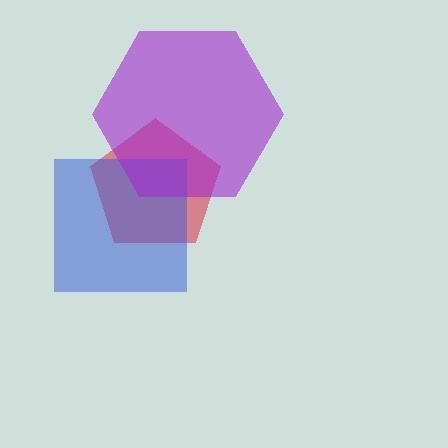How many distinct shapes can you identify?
There are 3 distinct shapes: a red pentagon, a blue square, a purple hexagon.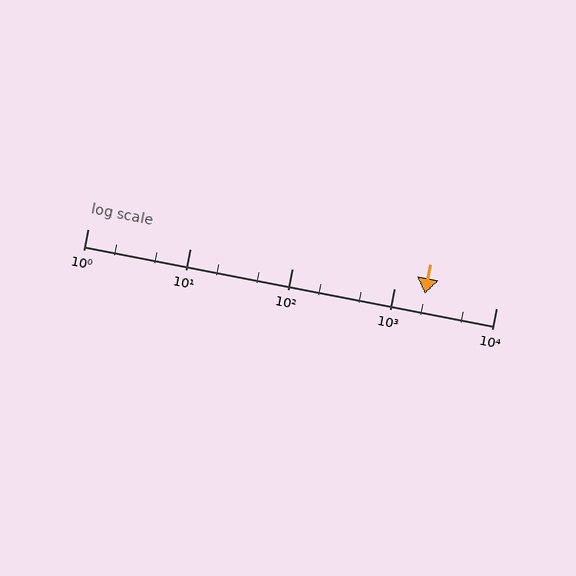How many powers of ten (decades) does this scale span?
The scale spans 4 decades, from 1 to 10000.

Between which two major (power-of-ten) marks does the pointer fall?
The pointer is between 1000 and 10000.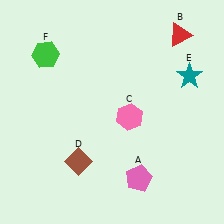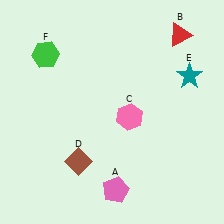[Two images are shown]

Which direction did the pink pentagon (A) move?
The pink pentagon (A) moved left.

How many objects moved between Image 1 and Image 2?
1 object moved between the two images.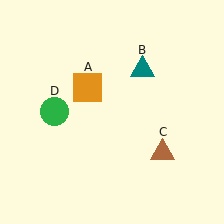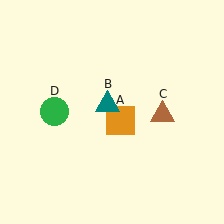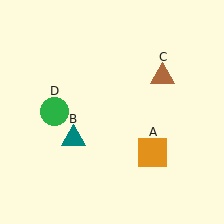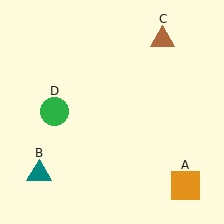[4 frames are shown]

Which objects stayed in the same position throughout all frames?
Green circle (object D) remained stationary.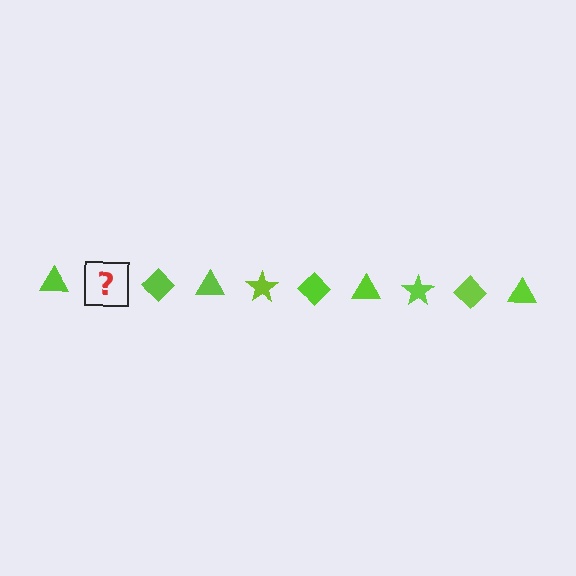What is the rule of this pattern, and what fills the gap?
The rule is that the pattern cycles through triangle, star, diamond shapes in lime. The gap should be filled with a lime star.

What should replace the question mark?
The question mark should be replaced with a lime star.